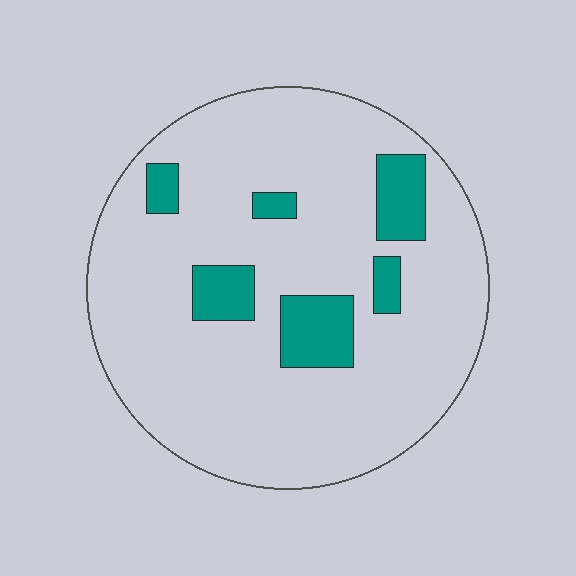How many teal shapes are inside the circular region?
6.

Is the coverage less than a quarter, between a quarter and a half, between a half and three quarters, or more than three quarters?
Less than a quarter.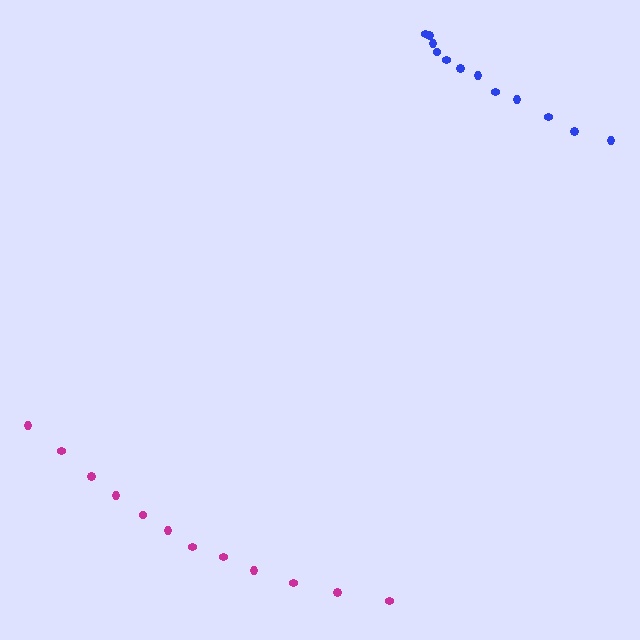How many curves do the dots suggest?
There are 2 distinct paths.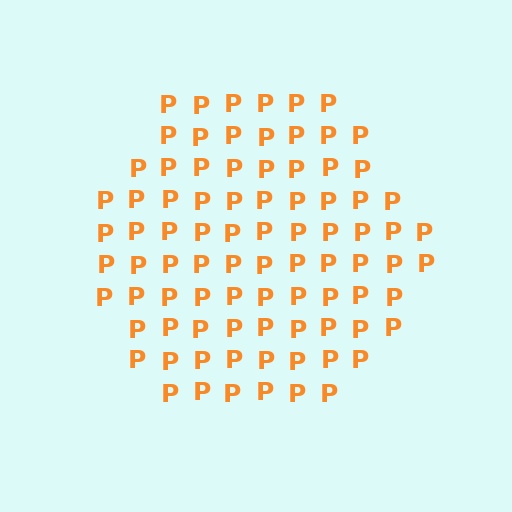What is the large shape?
The large shape is a hexagon.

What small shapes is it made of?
It is made of small letter P's.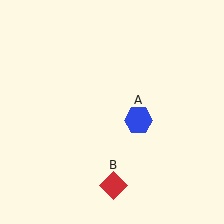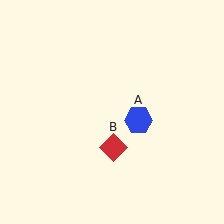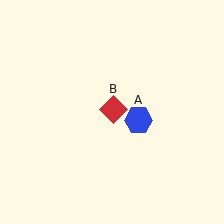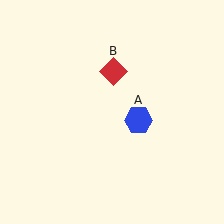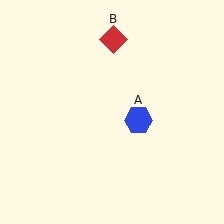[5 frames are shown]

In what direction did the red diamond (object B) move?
The red diamond (object B) moved up.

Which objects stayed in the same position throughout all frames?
Blue hexagon (object A) remained stationary.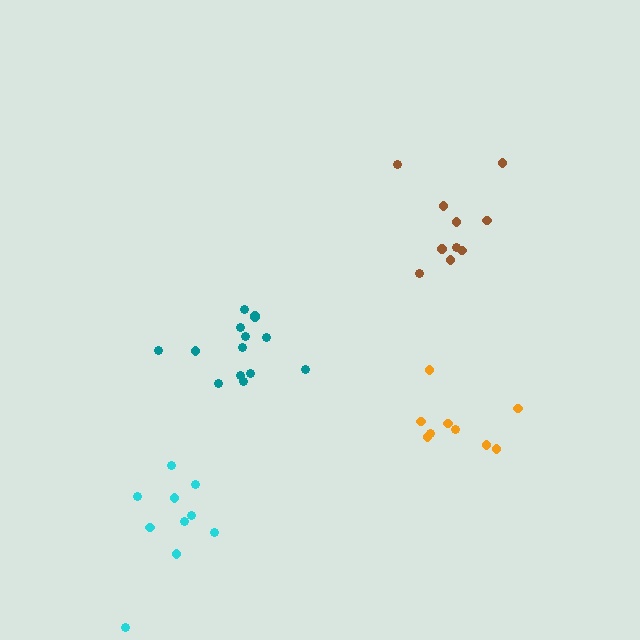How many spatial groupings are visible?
There are 4 spatial groupings.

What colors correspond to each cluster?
The clusters are colored: teal, orange, cyan, brown.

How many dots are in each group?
Group 1: 14 dots, Group 2: 9 dots, Group 3: 10 dots, Group 4: 10 dots (43 total).